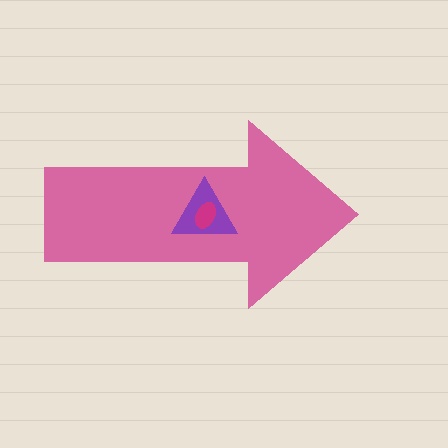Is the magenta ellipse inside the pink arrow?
Yes.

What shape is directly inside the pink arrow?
The purple triangle.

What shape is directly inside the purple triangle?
The magenta ellipse.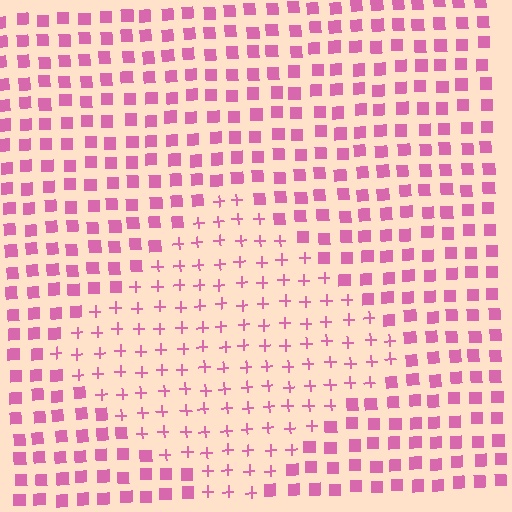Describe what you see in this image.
The image is filled with small pink elements arranged in a uniform grid. A diamond-shaped region contains plus signs, while the surrounding area contains squares. The boundary is defined purely by the change in element shape.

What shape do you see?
I see a diamond.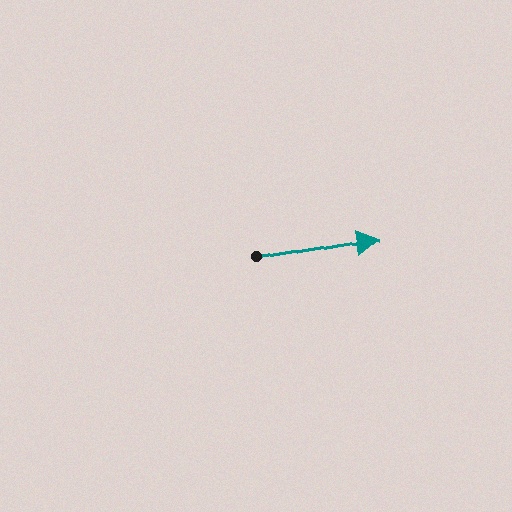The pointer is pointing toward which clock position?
Roughly 3 o'clock.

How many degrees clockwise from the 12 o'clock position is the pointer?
Approximately 80 degrees.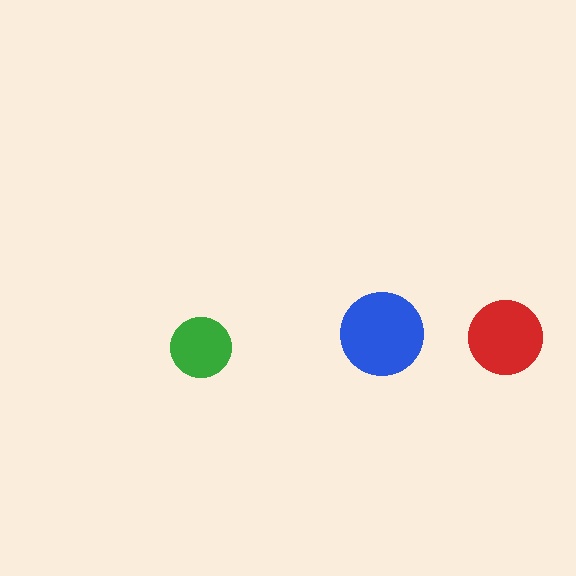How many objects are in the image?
There are 3 objects in the image.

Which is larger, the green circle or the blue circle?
The blue one.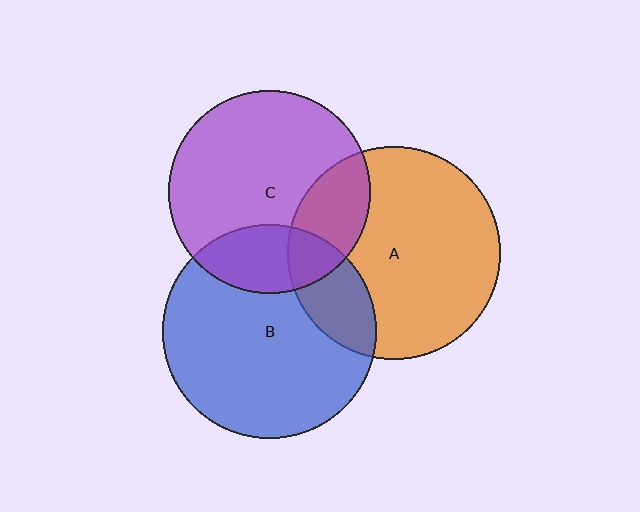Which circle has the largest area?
Circle B (blue).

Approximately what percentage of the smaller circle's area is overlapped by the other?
Approximately 20%.